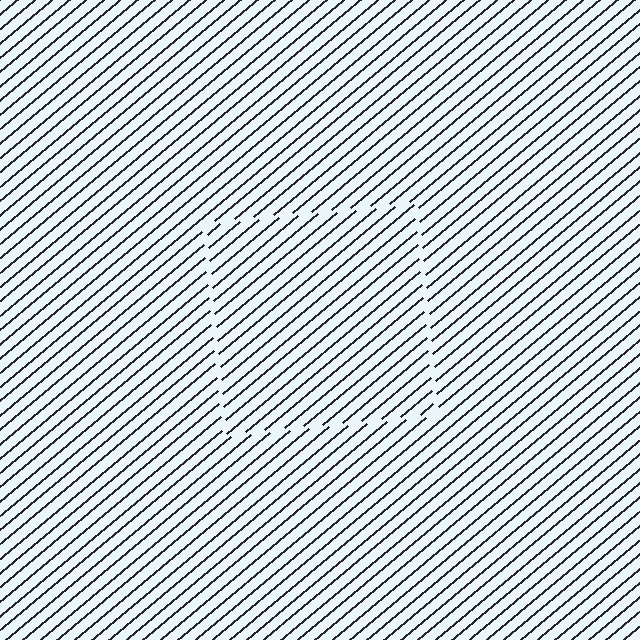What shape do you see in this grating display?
An illusory square. The interior of the shape contains the same grating, shifted by half a period — the contour is defined by the phase discontinuity where line-ends from the inner and outer gratings abut.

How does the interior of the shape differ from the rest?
The interior of the shape contains the same grating, shifted by half a period — the contour is defined by the phase discontinuity where line-ends from the inner and outer gratings abut.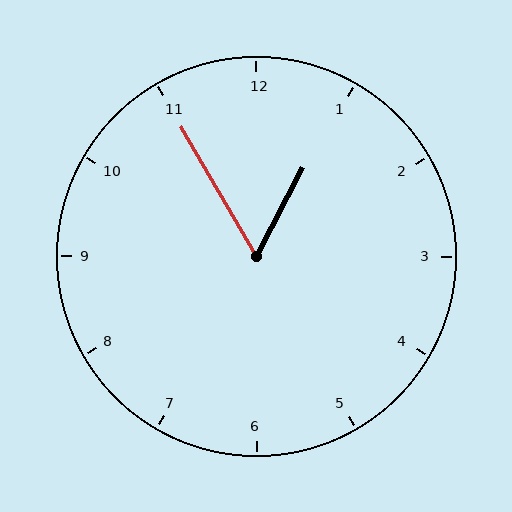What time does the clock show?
12:55.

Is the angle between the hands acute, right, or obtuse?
It is acute.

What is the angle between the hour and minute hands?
Approximately 58 degrees.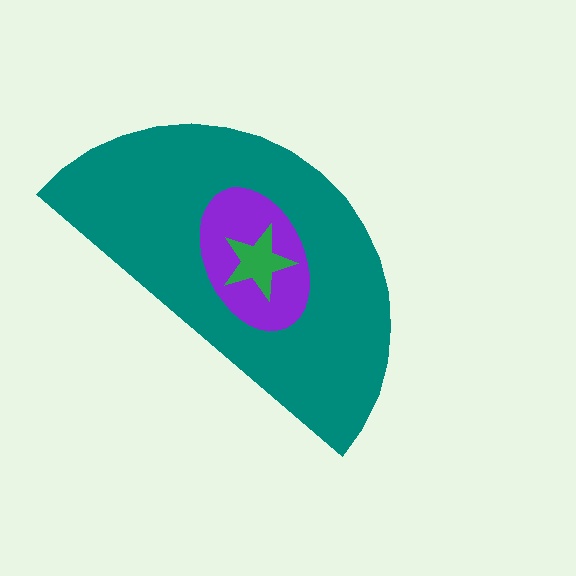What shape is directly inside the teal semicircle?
The purple ellipse.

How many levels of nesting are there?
3.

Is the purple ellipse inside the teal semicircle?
Yes.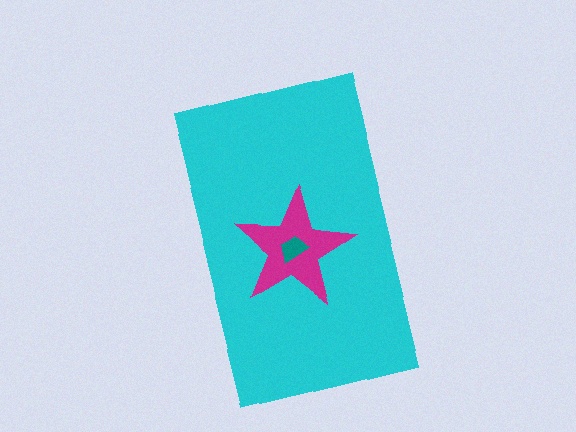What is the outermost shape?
The cyan rectangle.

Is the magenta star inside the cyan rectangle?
Yes.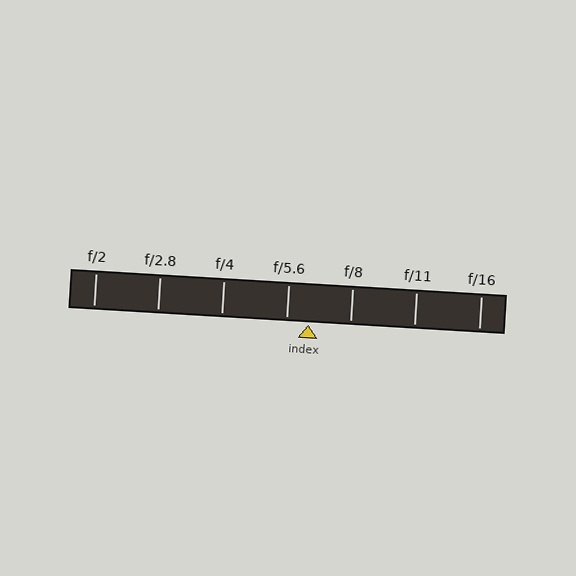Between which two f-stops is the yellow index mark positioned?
The index mark is between f/5.6 and f/8.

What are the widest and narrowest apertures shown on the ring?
The widest aperture shown is f/2 and the narrowest is f/16.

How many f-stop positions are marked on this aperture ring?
There are 7 f-stop positions marked.